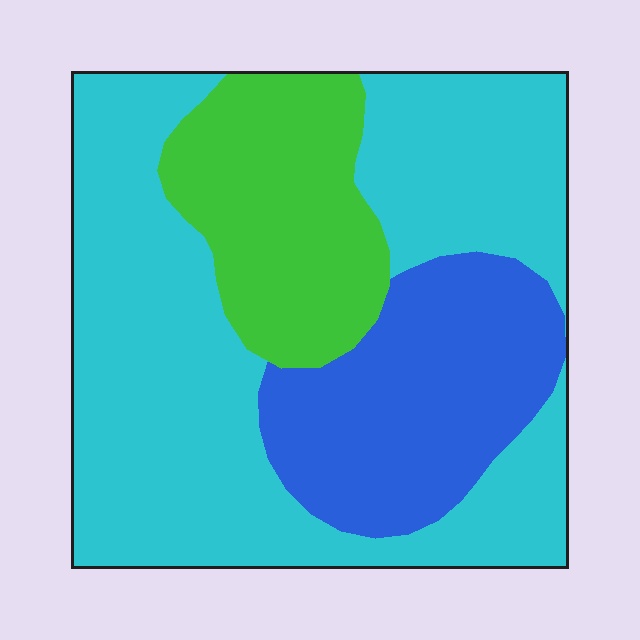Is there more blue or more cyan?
Cyan.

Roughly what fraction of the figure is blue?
Blue covers roughly 25% of the figure.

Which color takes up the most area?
Cyan, at roughly 55%.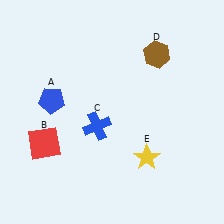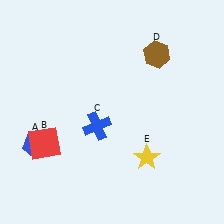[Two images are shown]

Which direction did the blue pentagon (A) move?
The blue pentagon (A) moved down.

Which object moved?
The blue pentagon (A) moved down.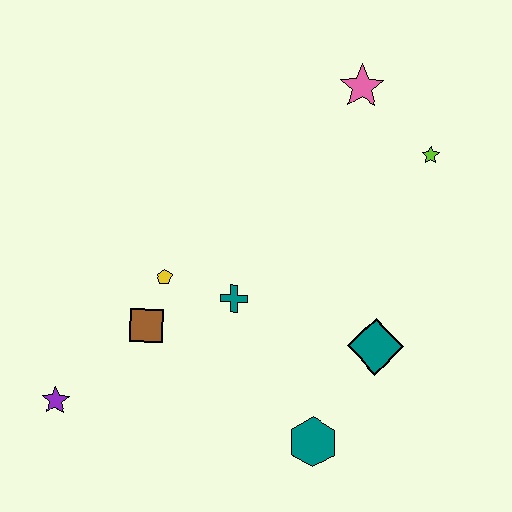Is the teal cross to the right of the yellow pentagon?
Yes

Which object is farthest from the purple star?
The lime star is farthest from the purple star.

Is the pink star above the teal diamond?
Yes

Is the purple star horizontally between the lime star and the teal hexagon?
No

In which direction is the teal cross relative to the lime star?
The teal cross is to the left of the lime star.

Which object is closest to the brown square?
The yellow pentagon is closest to the brown square.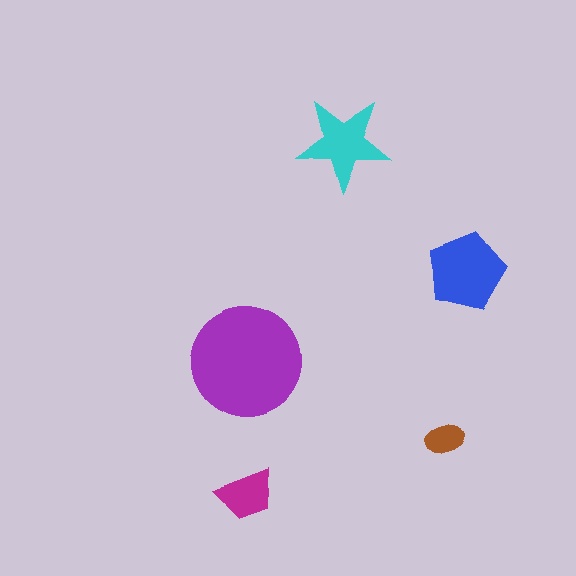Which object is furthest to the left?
The magenta trapezoid is leftmost.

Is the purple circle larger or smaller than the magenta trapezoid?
Larger.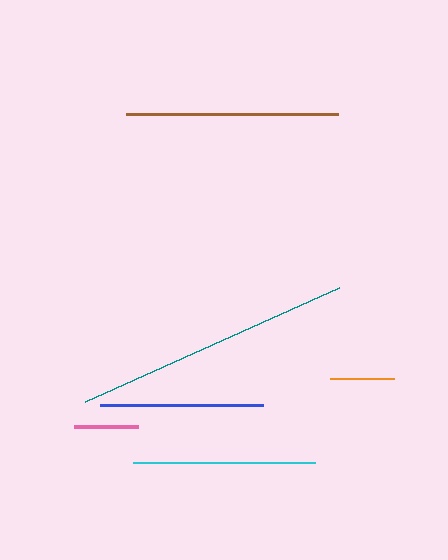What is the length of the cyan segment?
The cyan segment is approximately 182 pixels long.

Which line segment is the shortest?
The pink line is the shortest at approximately 64 pixels.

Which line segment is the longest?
The teal line is the longest at approximately 278 pixels.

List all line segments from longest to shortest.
From longest to shortest: teal, brown, cyan, blue, orange, pink.